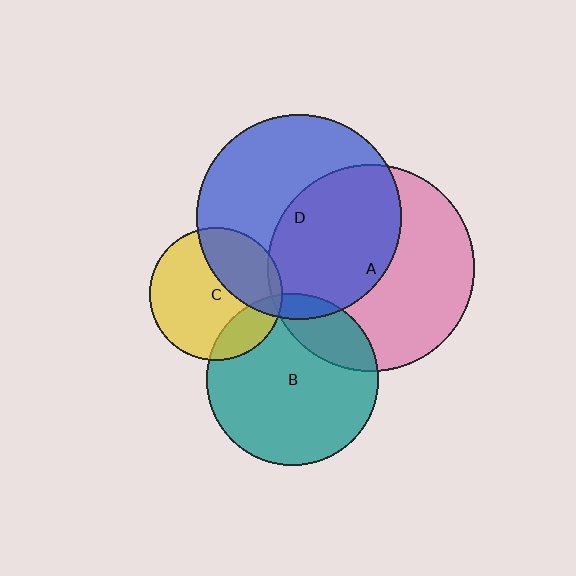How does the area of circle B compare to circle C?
Approximately 1.7 times.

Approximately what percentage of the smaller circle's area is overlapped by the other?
Approximately 5%.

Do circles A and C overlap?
Yes.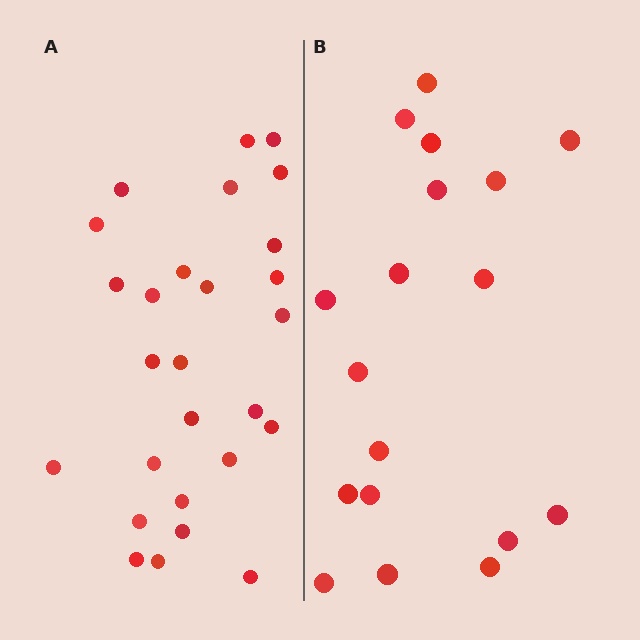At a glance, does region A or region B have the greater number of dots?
Region A (the left region) has more dots.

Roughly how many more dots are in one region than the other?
Region A has roughly 8 or so more dots than region B.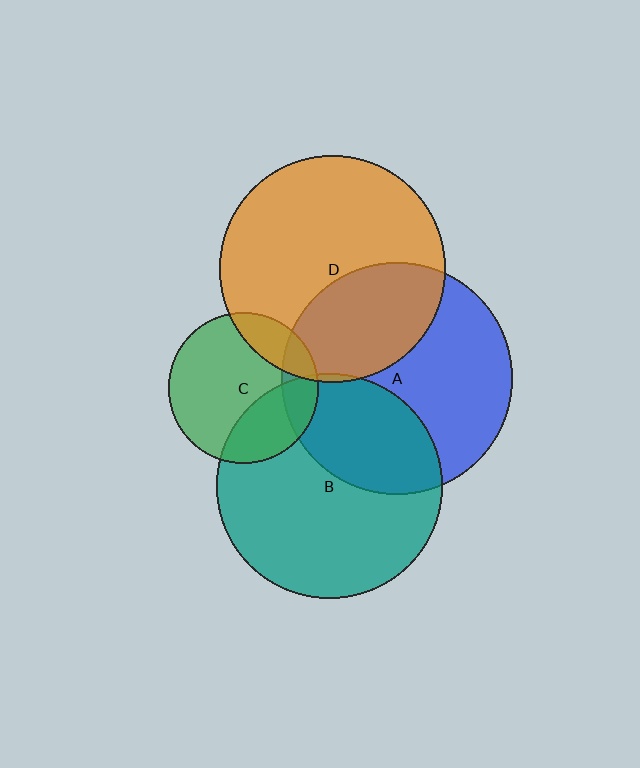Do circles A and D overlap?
Yes.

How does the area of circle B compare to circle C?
Approximately 2.3 times.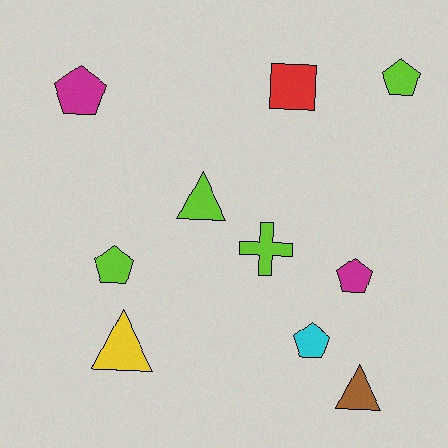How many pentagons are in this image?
There are 5 pentagons.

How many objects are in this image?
There are 10 objects.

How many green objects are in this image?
There are no green objects.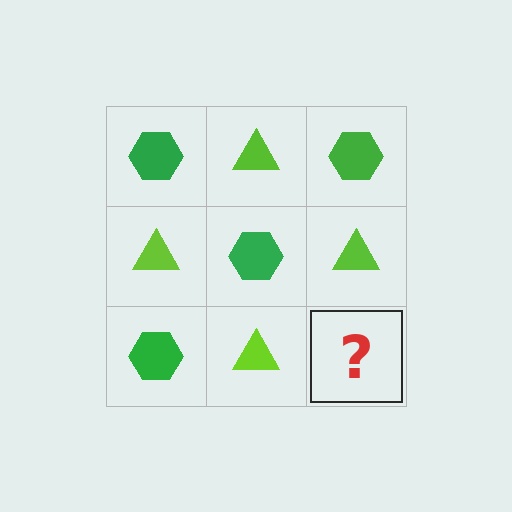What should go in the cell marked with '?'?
The missing cell should contain a green hexagon.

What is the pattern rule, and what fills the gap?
The rule is that it alternates green hexagon and lime triangle in a checkerboard pattern. The gap should be filled with a green hexagon.